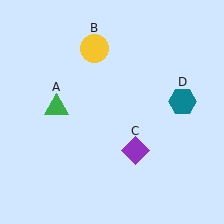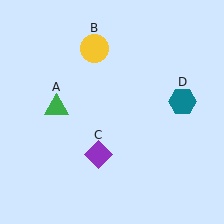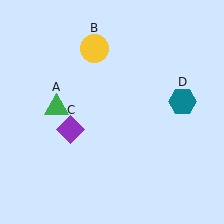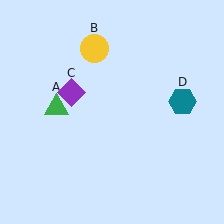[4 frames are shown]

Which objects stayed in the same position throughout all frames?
Green triangle (object A) and yellow circle (object B) and teal hexagon (object D) remained stationary.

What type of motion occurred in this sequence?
The purple diamond (object C) rotated clockwise around the center of the scene.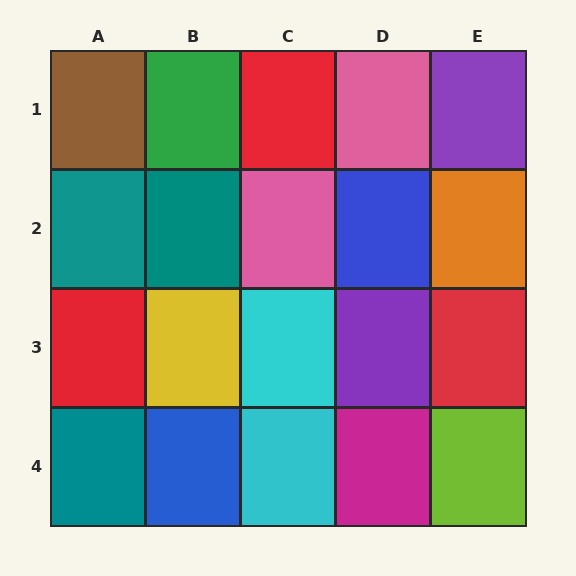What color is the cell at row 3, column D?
Purple.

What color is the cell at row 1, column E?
Purple.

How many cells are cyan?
2 cells are cyan.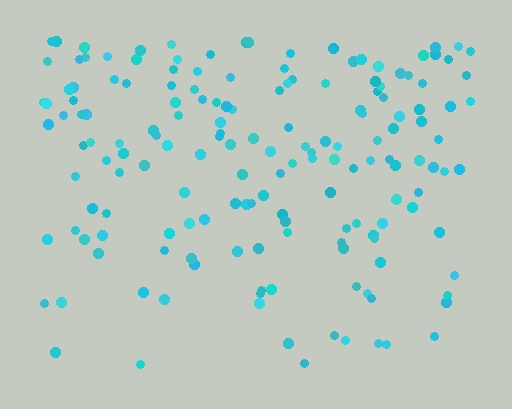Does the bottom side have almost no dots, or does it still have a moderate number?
Still a moderate number, just noticeably fewer than the top.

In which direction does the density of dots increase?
From bottom to top, with the top side densest.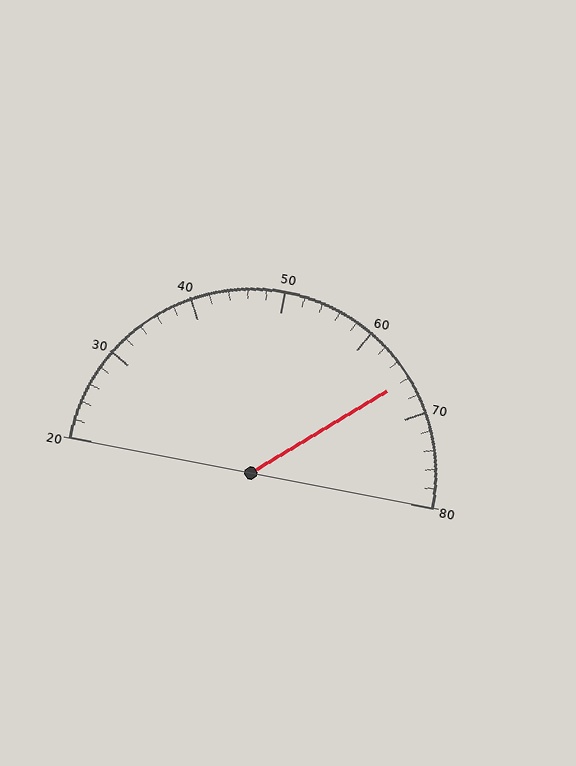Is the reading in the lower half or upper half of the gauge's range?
The reading is in the upper half of the range (20 to 80).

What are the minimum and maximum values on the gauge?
The gauge ranges from 20 to 80.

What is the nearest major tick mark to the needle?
The nearest major tick mark is 70.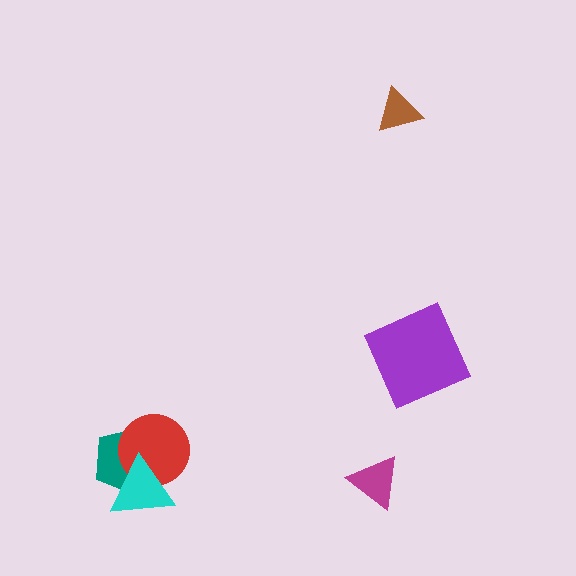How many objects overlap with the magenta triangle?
0 objects overlap with the magenta triangle.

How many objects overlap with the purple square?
0 objects overlap with the purple square.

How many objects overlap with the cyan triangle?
2 objects overlap with the cyan triangle.